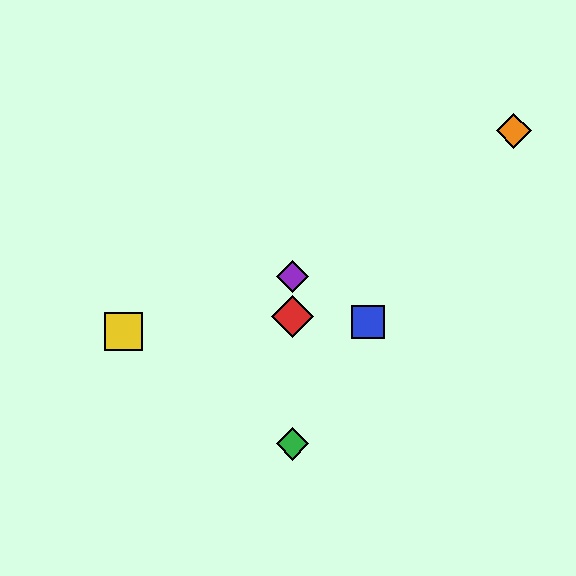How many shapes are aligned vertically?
3 shapes (the red diamond, the green diamond, the purple diamond) are aligned vertically.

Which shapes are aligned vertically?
The red diamond, the green diamond, the purple diamond are aligned vertically.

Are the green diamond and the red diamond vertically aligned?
Yes, both are at x≈293.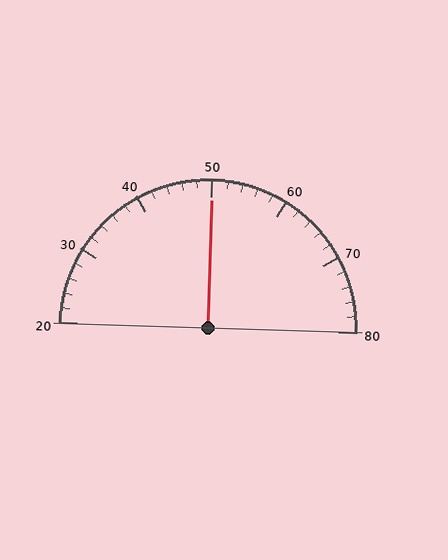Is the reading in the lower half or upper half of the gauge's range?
The reading is in the upper half of the range (20 to 80).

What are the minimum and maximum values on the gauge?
The gauge ranges from 20 to 80.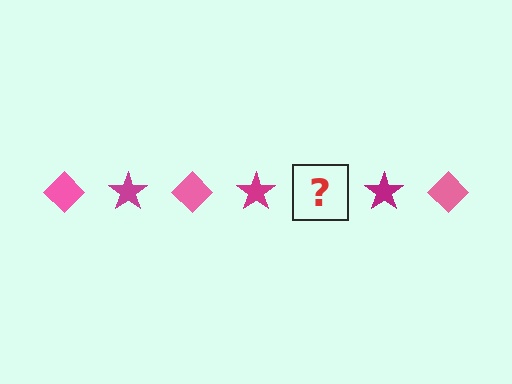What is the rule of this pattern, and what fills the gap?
The rule is that the pattern alternates between pink diamond and magenta star. The gap should be filled with a pink diamond.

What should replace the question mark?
The question mark should be replaced with a pink diamond.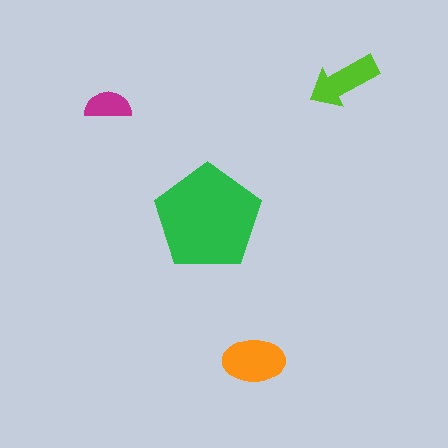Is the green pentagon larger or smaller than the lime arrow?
Larger.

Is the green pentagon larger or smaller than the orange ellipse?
Larger.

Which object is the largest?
The green pentagon.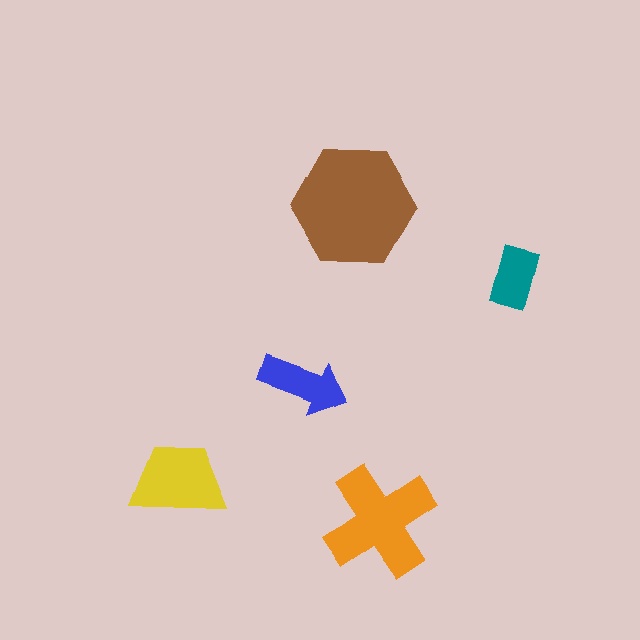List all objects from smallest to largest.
The teal rectangle, the blue arrow, the yellow trapezoid, the orange cross, the brown hexagon.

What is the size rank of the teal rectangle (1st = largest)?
5th.